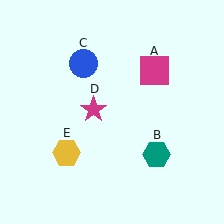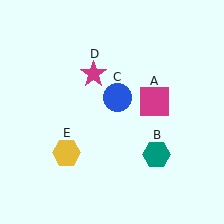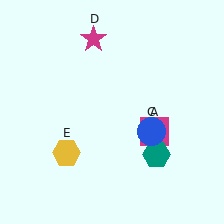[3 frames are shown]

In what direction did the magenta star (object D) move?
The magenta star (object D) moved up.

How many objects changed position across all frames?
3 objects changed position: magenta square (object A), blue circle (object C), magenta star (object D).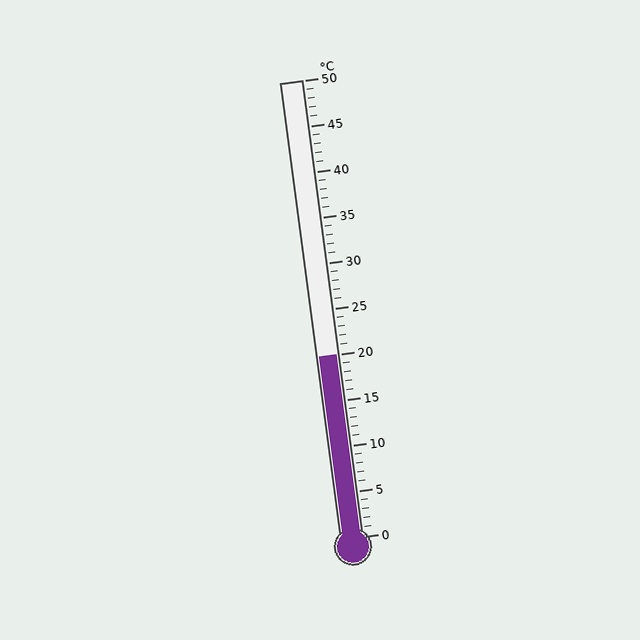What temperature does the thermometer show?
The thermometer shows approximately 20°C.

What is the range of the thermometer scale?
The thermometer scale ranges from 0°C to 50°C.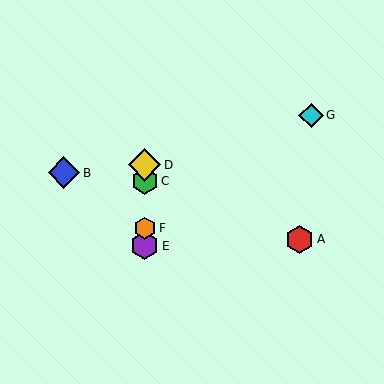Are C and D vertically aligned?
Yes, both are at x≈145.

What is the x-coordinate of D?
Object D is at x≈145.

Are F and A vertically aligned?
No, F is at x≈145 and A is at x≈299.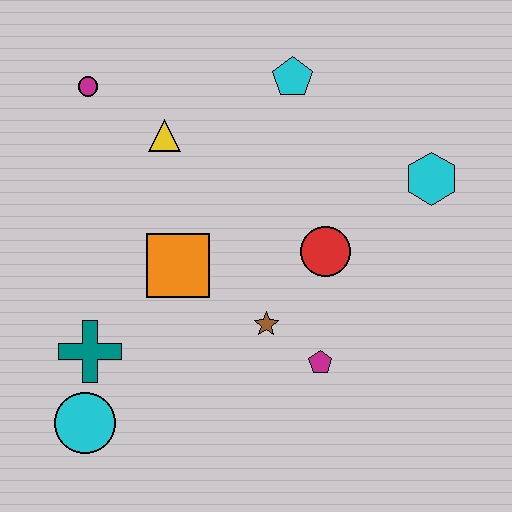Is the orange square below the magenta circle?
Yes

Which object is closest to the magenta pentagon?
The brown star is closest to the magenta pentagon.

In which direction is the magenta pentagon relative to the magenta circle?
The magenta pentagon is below the magenta circle.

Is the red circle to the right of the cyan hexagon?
No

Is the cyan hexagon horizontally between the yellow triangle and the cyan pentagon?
No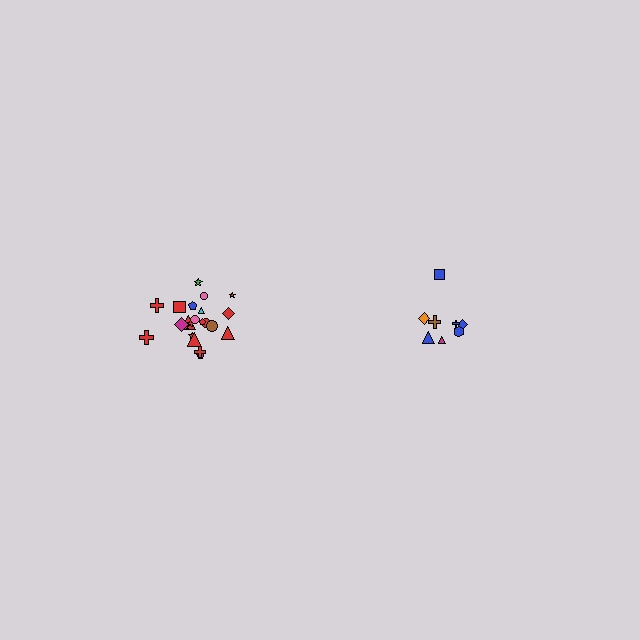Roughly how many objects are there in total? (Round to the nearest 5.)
Roughly 30 objects in total.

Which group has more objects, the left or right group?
The left group.